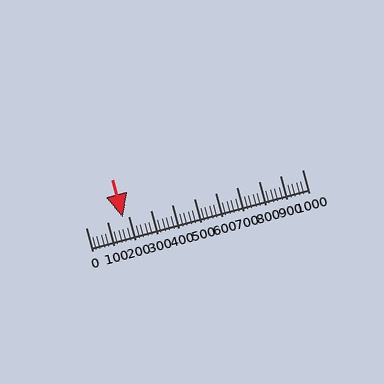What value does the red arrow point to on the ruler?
The red arrow points to approximately 170.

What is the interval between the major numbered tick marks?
The major tick marks are spaced 100 units apart.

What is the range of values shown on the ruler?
The ruler shows values from 0 to 1000.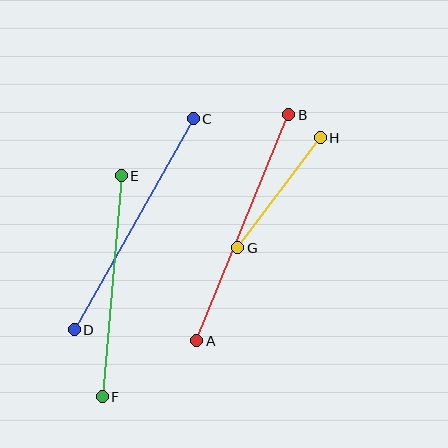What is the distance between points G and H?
The distance is approximately 138 pixels.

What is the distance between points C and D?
The distance is approximately 242 pixels.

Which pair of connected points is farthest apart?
Points A and B are farthest apart.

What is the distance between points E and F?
The distance is approximately 222 pixels.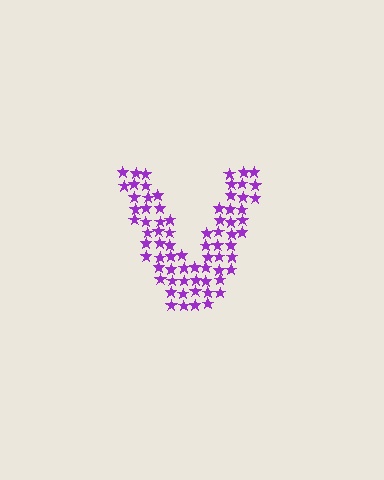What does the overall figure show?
The overall figure shows the letter V.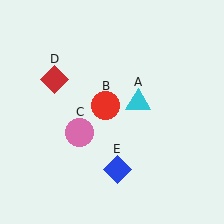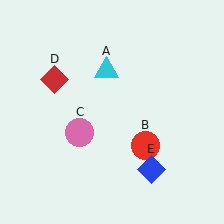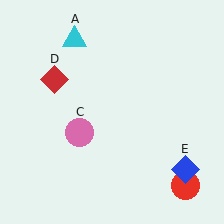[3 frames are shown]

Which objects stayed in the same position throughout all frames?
Pink circle (object C) and red diamond (object D) remained stationary.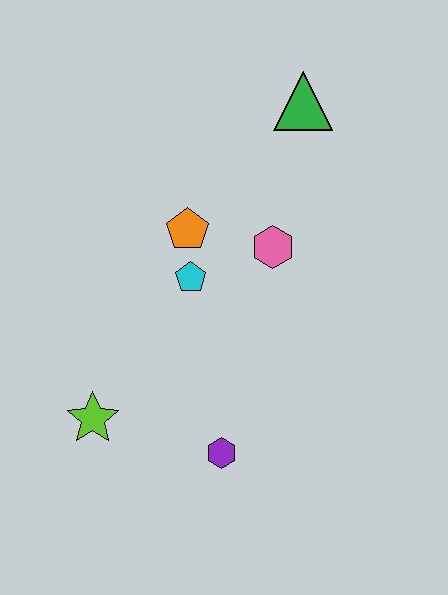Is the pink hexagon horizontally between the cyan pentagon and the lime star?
No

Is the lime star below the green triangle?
Yes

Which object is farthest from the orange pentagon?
The purple hexagon is farthest from the orange pentagon.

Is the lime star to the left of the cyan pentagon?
Yes